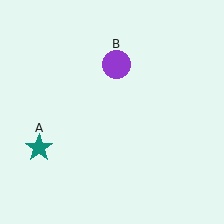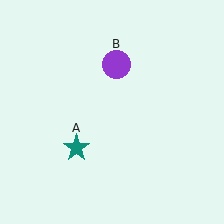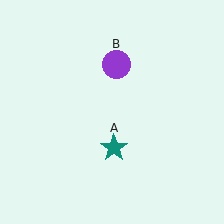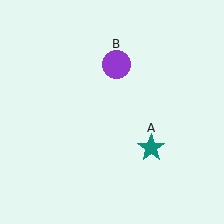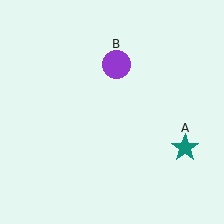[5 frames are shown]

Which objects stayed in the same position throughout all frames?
Purple circle (object B) remained stationary.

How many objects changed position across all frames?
1 object changed position: teal star (object A).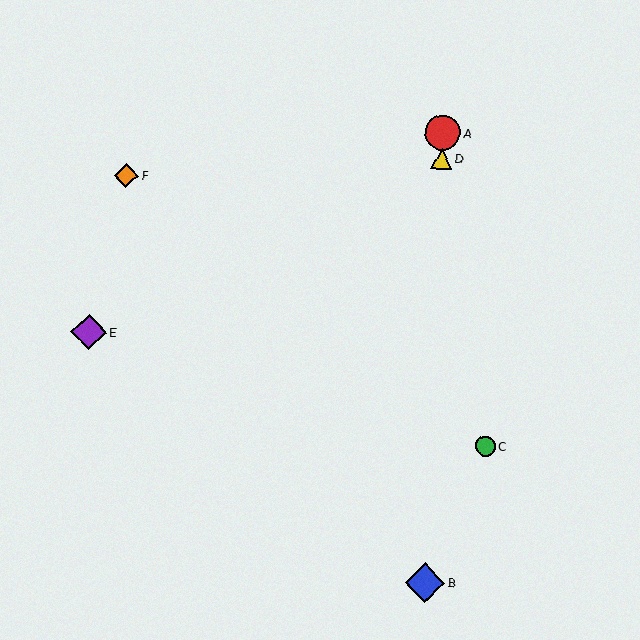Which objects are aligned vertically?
Objects A, B, D are aligned vertically.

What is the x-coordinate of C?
Object C is at x≈485.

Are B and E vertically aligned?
No, B is at x≈425 and E is at x≈89.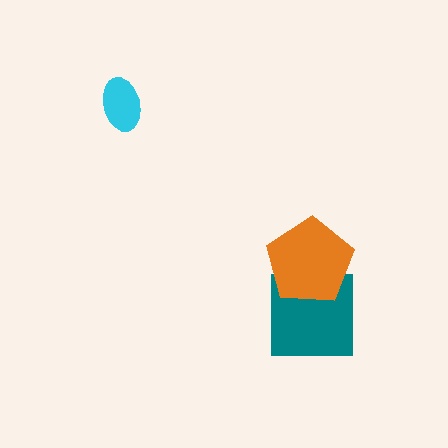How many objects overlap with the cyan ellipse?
0 objects overlap with the cyan ellipse.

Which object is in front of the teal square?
The orange pentagon is in front of the teal square.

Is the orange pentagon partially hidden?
No, no other shape covers it.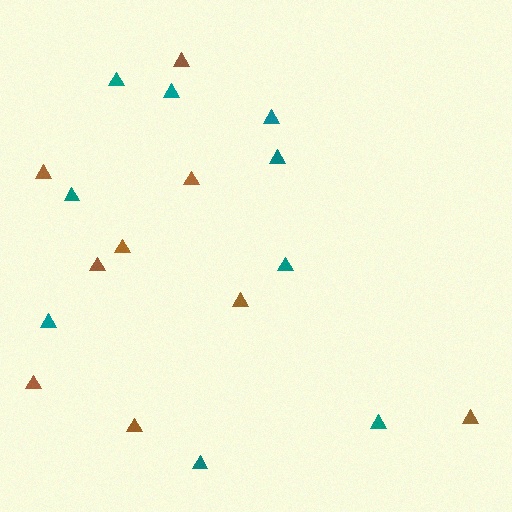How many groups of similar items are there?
There are 2 groups: one group of teal triangles (9) and one group of brown triangles (9).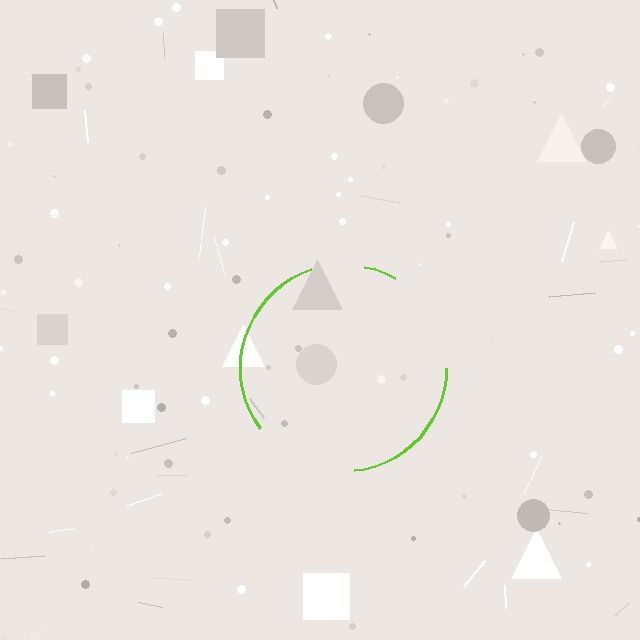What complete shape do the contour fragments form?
The contour fragments form a circle.